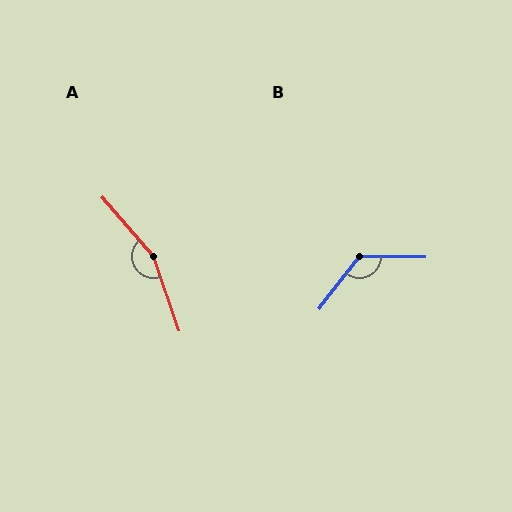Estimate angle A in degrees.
Approximately 158 degrees.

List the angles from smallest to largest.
B (127°), A (158°).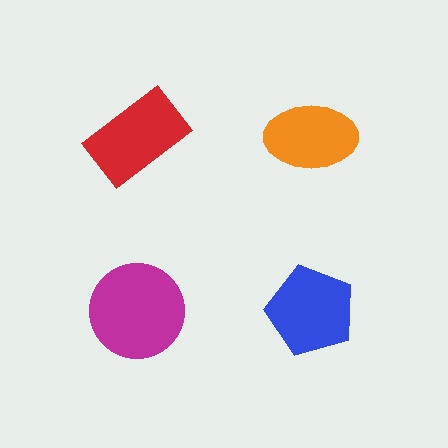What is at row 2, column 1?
A magenta circle.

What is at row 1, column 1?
A red rectangle.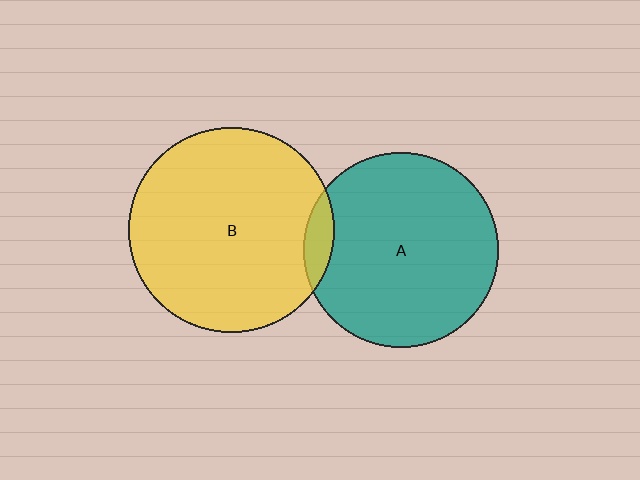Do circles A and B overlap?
Yes.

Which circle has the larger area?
Circle B (yellow).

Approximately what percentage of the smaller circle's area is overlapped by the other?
Approximately 5%.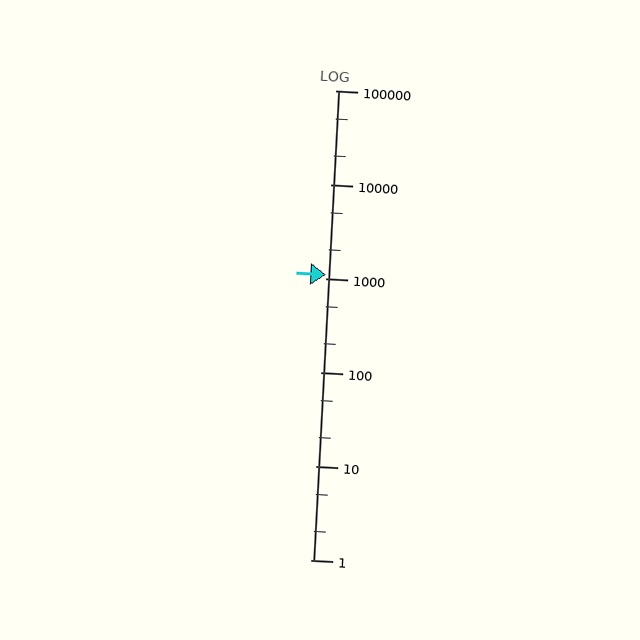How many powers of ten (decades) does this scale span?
The scale spans 5 decades, from 1 to 100000.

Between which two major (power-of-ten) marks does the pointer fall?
The pointer is between 1000 and 10000.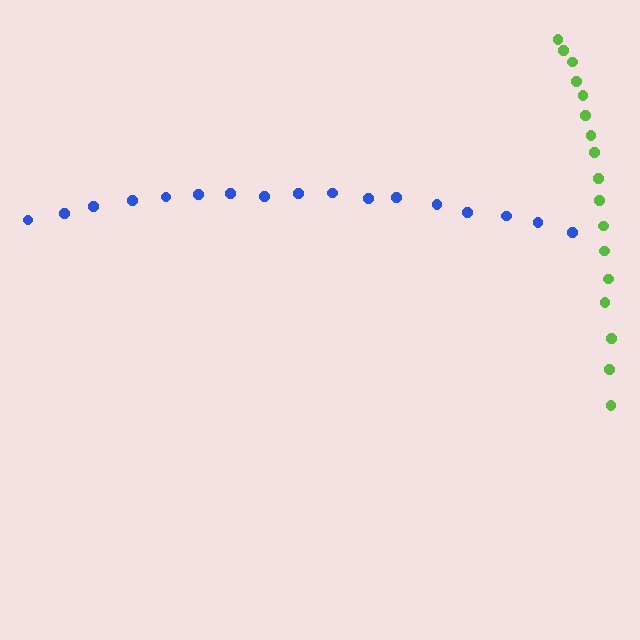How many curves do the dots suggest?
There are 2 distinct paths.